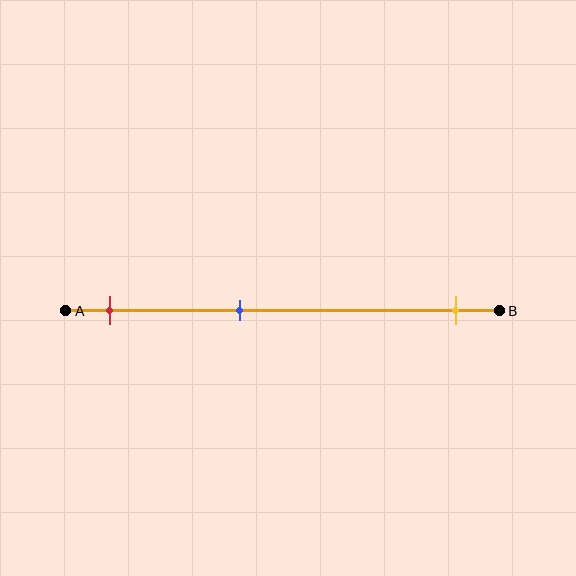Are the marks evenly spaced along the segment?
No, the marks are not evenly spaced.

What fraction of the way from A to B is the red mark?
The red mark is approximately 10% (0.1) of the way from A to B.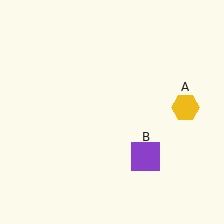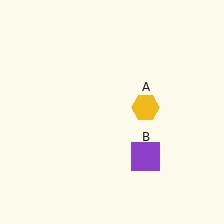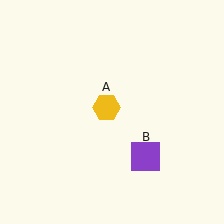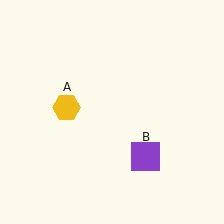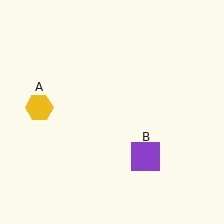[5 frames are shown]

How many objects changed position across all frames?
1 object changed position: yellow hexagon (object A).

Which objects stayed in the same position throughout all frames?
Purple square (object B) remained stationary.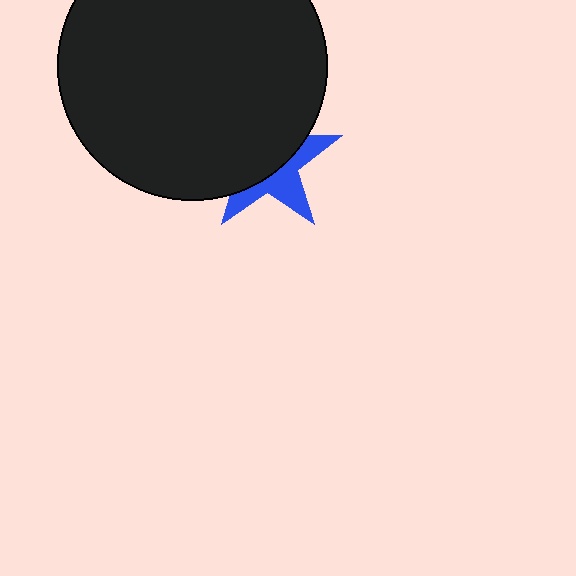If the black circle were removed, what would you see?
You would see the complete blue star.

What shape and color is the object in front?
The object in front is a black circle.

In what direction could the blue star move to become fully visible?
The blue star could move down. That would shift it out from behind the black circle entirely.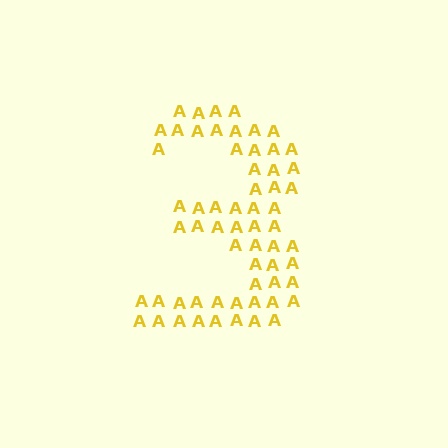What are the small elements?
The small elements are letter A's.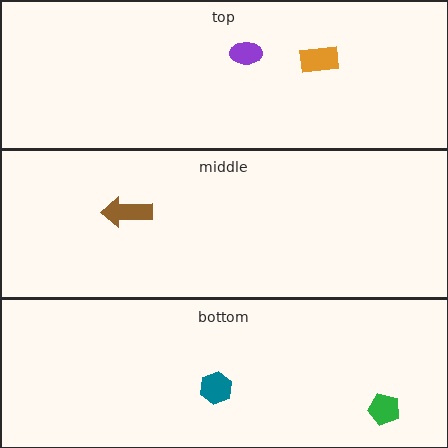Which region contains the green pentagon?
The bottom region.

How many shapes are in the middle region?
1.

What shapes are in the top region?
The orange rectangle, the purple ellipse.